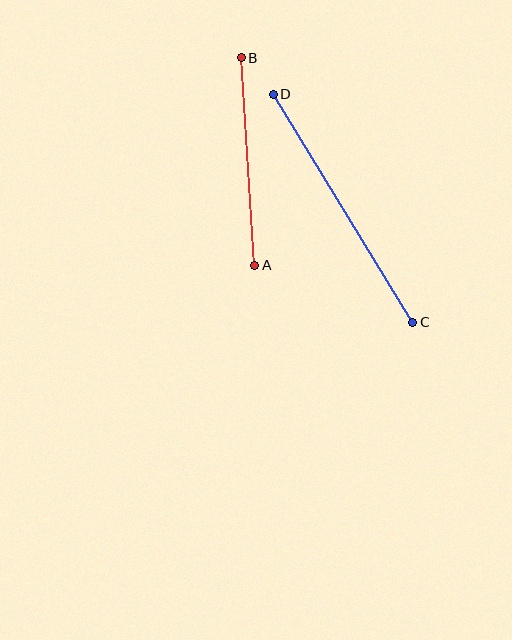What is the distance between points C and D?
The distance is approximately 268 pixels.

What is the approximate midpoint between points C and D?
The midpoint is at approximately (343, 208) pixels.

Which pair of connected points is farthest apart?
Points C and D are farthest apart.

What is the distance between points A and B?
The distance is approximately 208 pixels.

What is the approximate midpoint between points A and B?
The midpoint is at approximately (248, 161) pixels.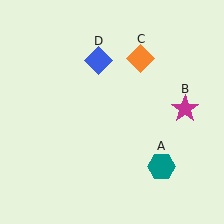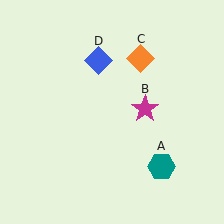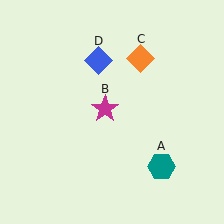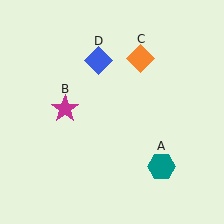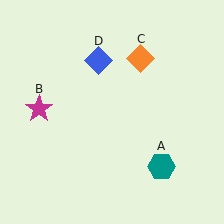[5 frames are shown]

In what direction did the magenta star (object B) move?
The magenta star (object B) moved left.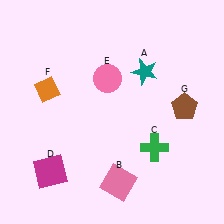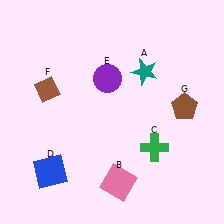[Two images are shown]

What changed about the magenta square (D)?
In Image 1, D is magenta. In Image 2, it changed to blue.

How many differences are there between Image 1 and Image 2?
There are 3 differences between the two images.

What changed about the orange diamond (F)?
In Image 1, F is orange. In Image 2, it changed to brown.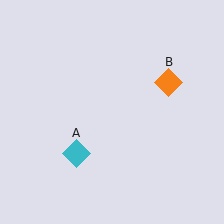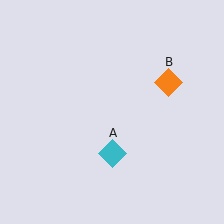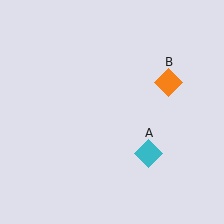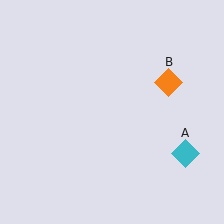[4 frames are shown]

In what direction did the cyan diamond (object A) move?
The cyan diamond (object A) moved right.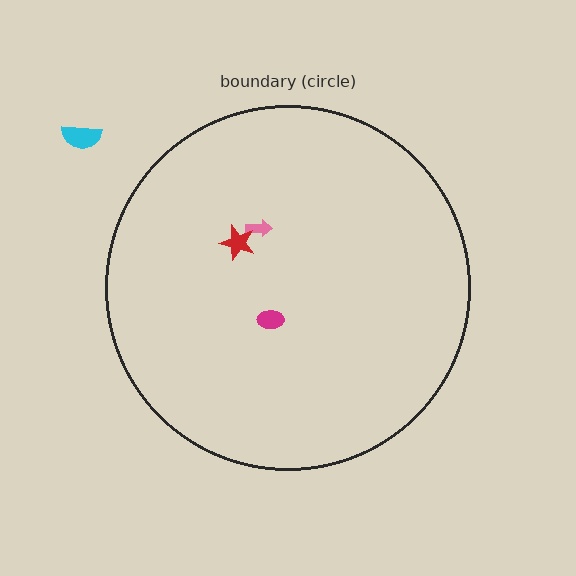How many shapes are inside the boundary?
3 inside, 1 outside.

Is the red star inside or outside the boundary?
Inside.